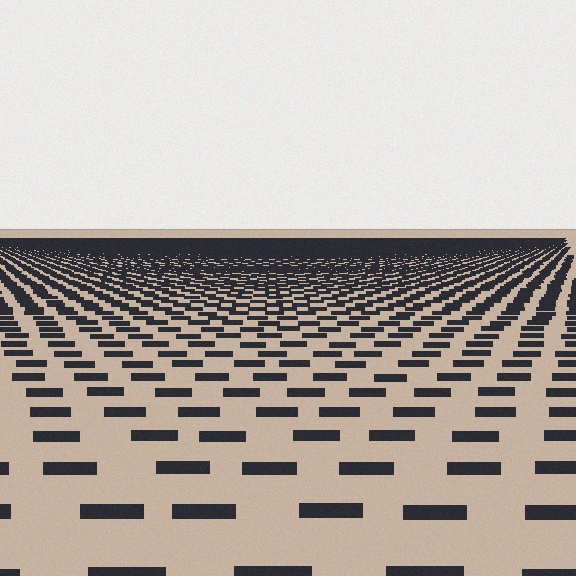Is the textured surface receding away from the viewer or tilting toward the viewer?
The surface is receding away from the viewer. Texture elements get smaller and denser toward the top.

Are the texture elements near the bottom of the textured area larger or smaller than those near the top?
Larger. Near the bottom, elements are closer to the viewer and appear at a bigger on-screen size.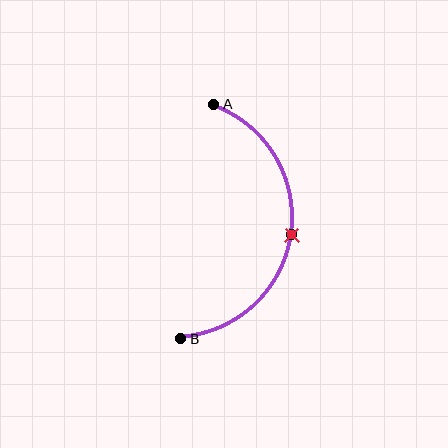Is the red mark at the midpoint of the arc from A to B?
Yes. The red mark lies on the arc at equal arc-length from both A and B — it is the arc midpoint.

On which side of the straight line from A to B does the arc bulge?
The arc bulges to the right of the straight line connecting A and B.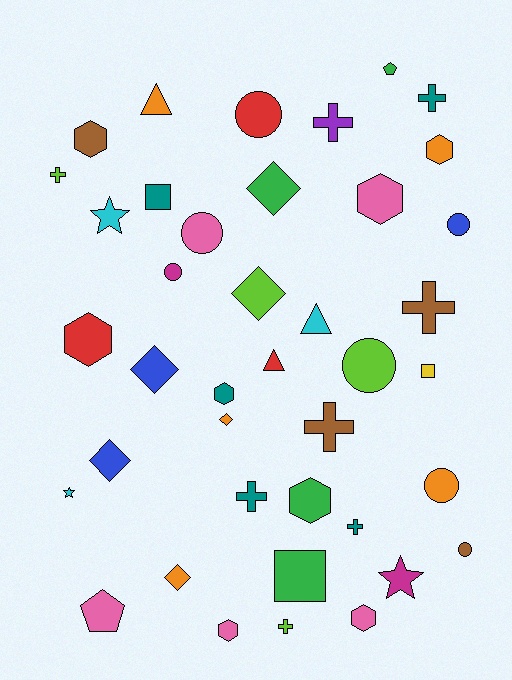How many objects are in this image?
There are 40 objects.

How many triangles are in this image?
There are 3 triangles.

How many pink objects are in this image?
There are 5 pink objects.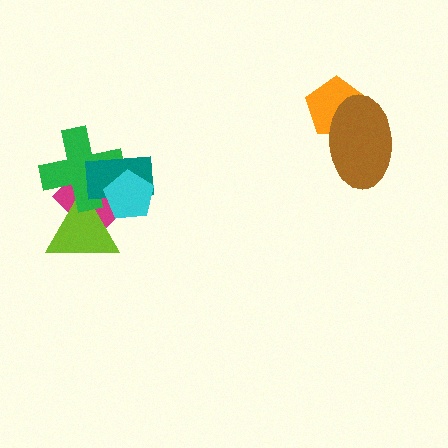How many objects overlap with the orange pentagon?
1 object overlaps with the orange pentagon.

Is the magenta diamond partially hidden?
Yes, it is partially covered by another shape.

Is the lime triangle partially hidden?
Yes, it is partially covered by another shape.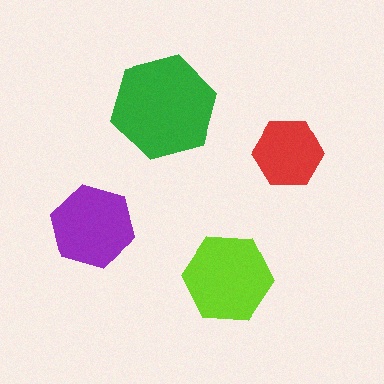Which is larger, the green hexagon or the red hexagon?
The green one.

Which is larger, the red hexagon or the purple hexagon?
The purple one.